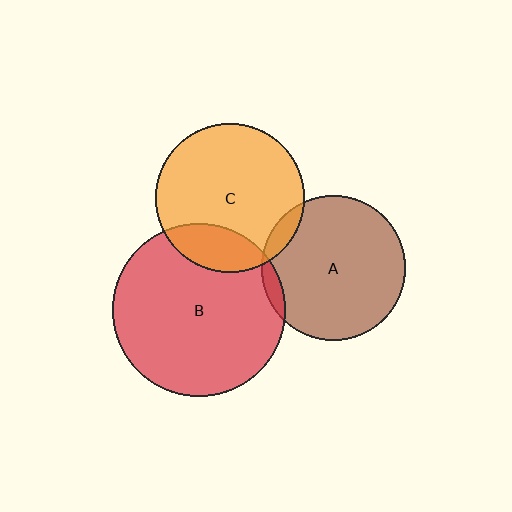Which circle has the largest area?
Circle B (red).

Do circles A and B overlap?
Yes.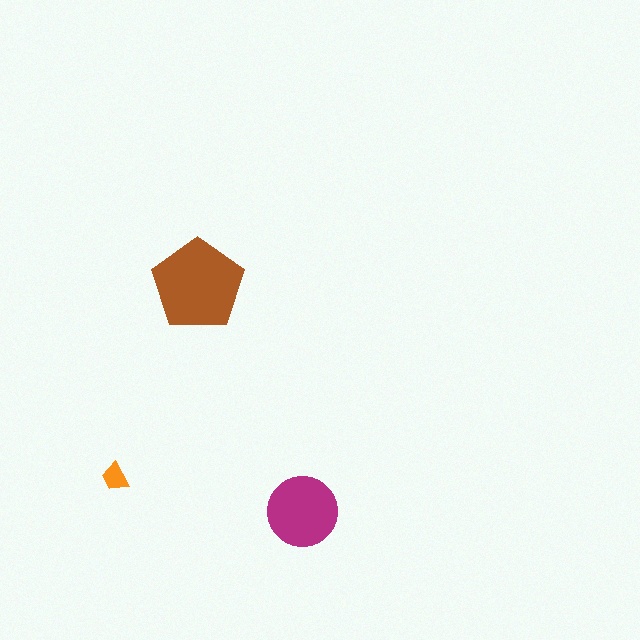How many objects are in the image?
There are 3 objects in the image.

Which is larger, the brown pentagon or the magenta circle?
The brown pentagon.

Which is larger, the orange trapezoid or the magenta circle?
The magenta circle.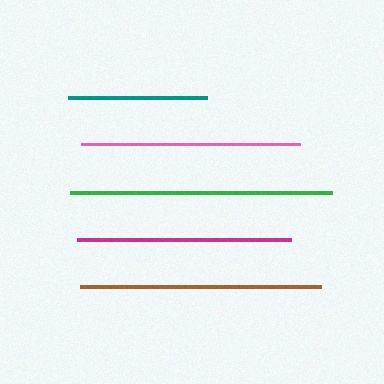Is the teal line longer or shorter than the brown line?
The brown line is longer than the teal line.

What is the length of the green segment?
The green segment is approximately 262 pixels long.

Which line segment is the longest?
The green line is the longest at approximately 262 pixels.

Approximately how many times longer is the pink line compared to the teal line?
The pink line is approximately 1.6 times the length of the teal line.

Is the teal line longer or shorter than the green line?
The green line is longer than the teal line.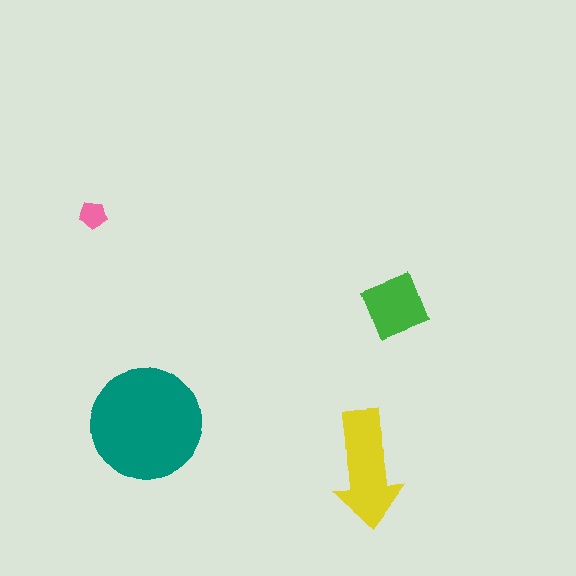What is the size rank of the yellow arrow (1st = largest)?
2nd.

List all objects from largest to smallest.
The teal circle, the yellow arrow, the green diamond, the pink pentagon.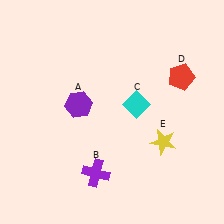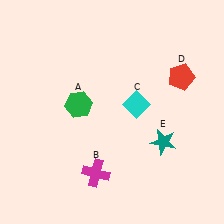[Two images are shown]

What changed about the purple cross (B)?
In Image 1, B is purple. In Image 2, it changed to magenta.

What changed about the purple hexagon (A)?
In Image 1, A is purple. In Image 2, it changed to green.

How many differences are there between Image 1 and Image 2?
There are 3 differences between the two images.